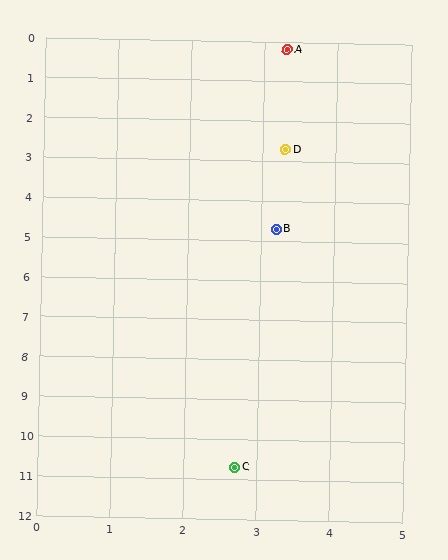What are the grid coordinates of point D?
Point D is at approximately (3.3, 2.7).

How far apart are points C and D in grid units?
Points C and D are about 8.0 grid units apart.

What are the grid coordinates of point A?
Point A is at approximately (3.3, 0.2).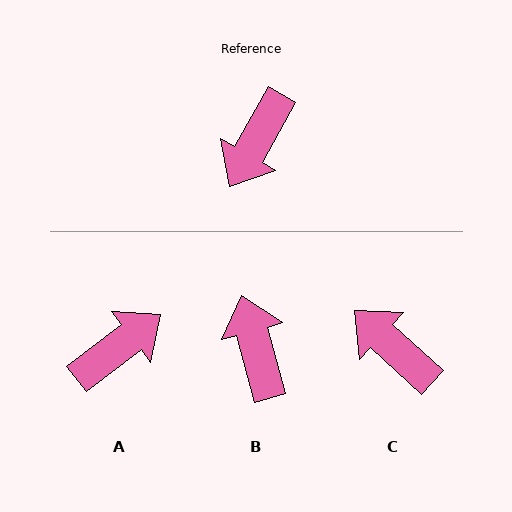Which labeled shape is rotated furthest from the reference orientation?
A, about 157 degrees away.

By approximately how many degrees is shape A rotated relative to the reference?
Approximately 157 degrees counter-clockwise.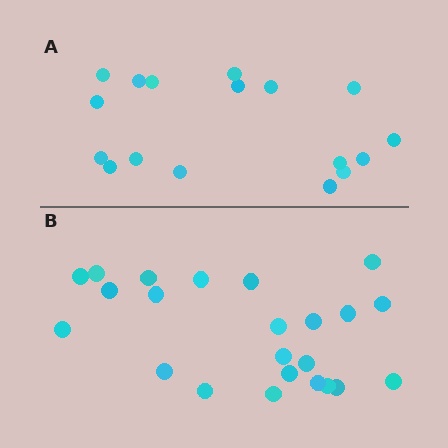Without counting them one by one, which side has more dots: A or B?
Region B (the bottom region) has more dots.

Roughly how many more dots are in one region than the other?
Region B has about 6 more dots than region A.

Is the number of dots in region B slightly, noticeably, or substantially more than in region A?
Region B has noticeably more, but not dramatically so. The ratio is roughly 1.4 to 1.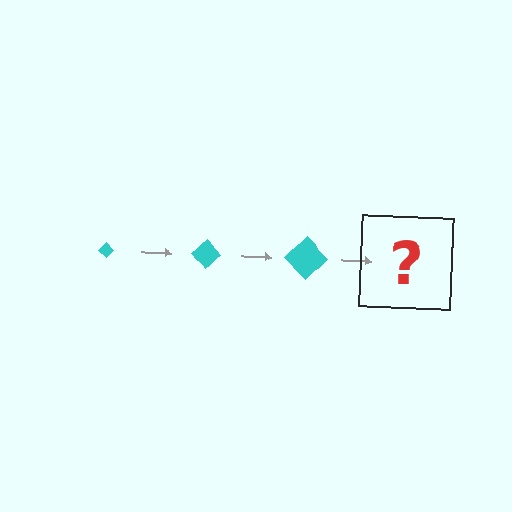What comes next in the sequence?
The next element should be a cyan diamond, larger than the previous one.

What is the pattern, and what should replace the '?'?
The pattern is that the diamond gets progressively larger each step. The '?' should be a cyan diamond, larger than the previous one.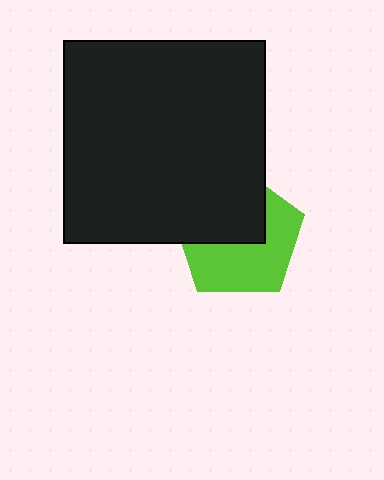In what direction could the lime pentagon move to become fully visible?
The lime pentagon could move down. That would shift it out from behind the black square entirely.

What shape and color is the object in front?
The object in front is a black square.